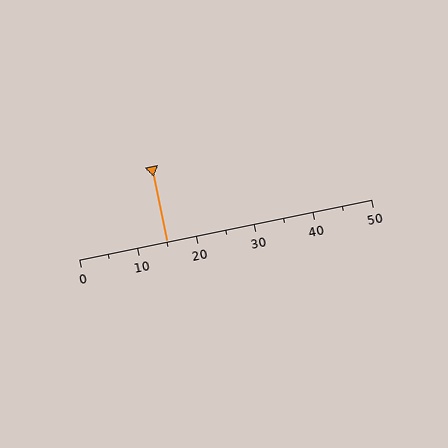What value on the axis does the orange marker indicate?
The marker indicates approximately 15.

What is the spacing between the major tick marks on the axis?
The major ticks are spaced 10 apart.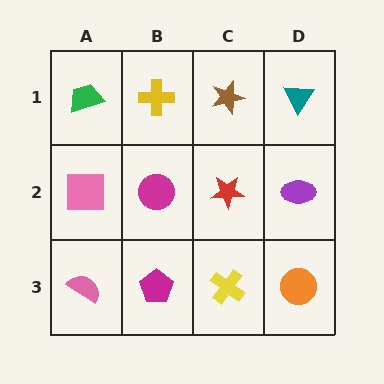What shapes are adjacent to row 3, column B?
A magenta circle (row 2, column B), a pink semicircle (row 3, column A), a yellow cross (row 3, column C).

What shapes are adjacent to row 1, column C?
A red star (row 2, column C), a yellow cross (row 1, column B), a teal triangle (row 1, column D).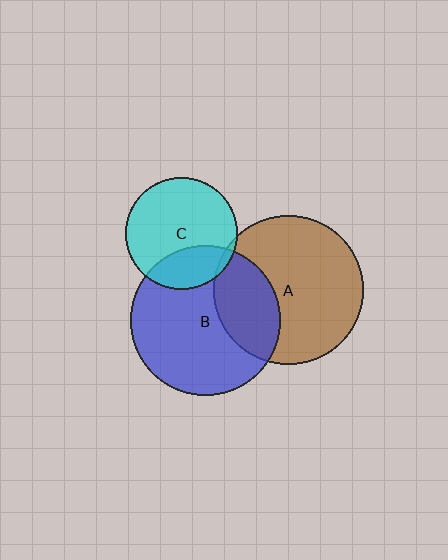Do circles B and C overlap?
Yes.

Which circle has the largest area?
Circle B (blue).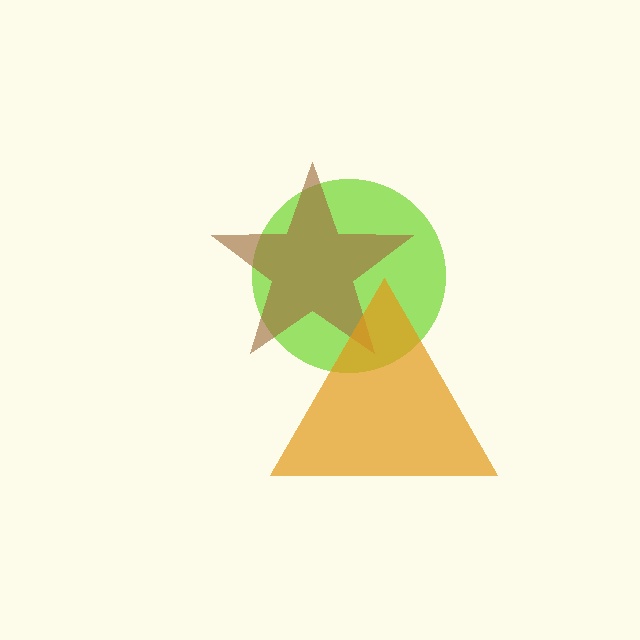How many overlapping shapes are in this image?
There are 3 overlapping shapes in the image.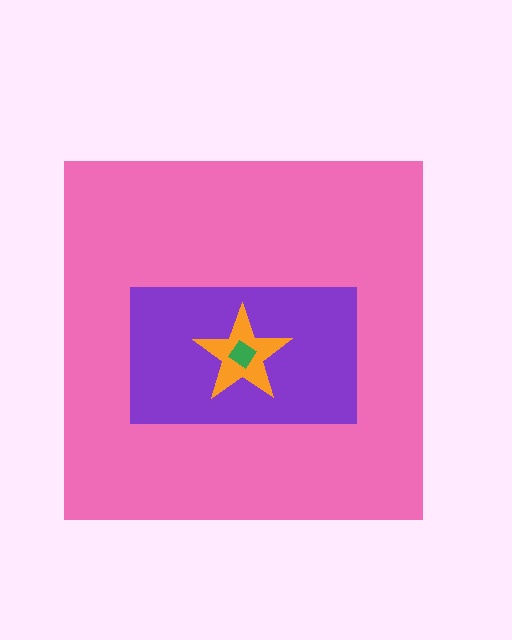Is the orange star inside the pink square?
Yes.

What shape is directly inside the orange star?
The green diamond.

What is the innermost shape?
The green diamond.